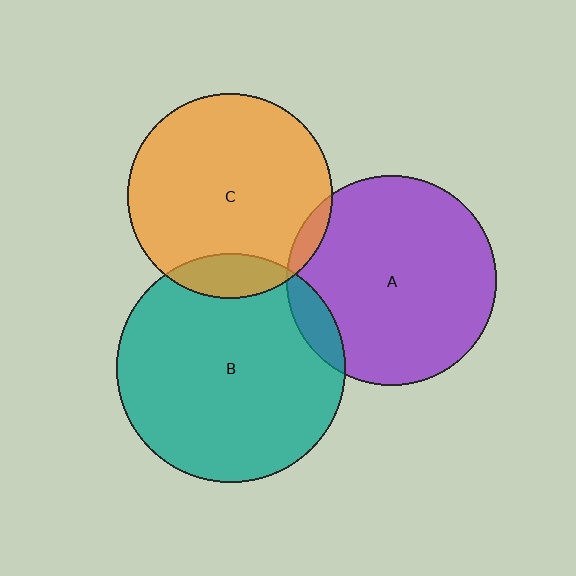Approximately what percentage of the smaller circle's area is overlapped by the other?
Approximately 5%.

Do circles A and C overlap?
Yes.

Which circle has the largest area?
Circle B (teal).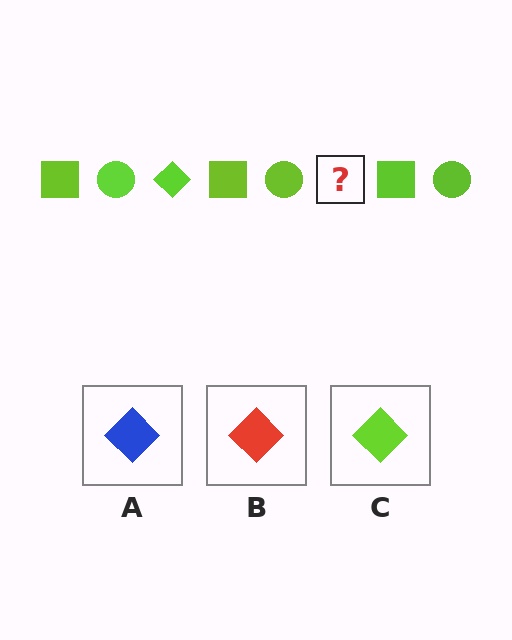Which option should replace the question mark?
Option C.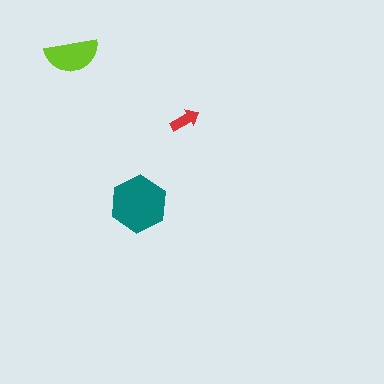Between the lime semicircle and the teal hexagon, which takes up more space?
The teal hexagon.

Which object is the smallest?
The red arrow.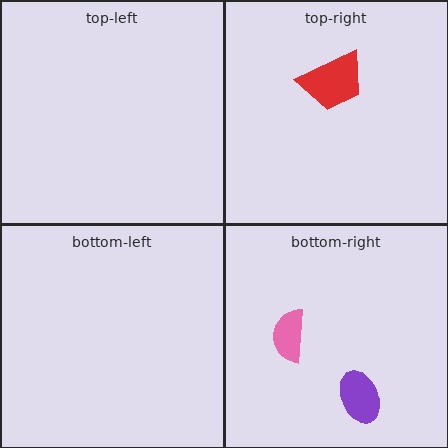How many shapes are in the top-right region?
1.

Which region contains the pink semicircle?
The bottom-right region.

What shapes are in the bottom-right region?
The pink semicircle, the purple ellipse.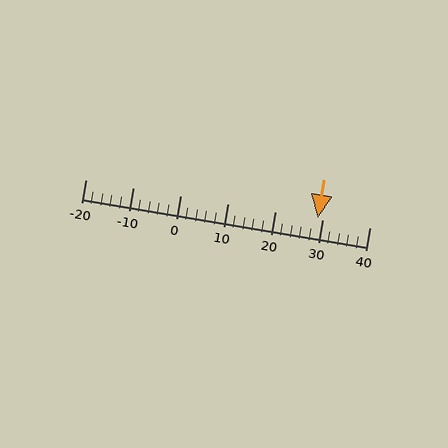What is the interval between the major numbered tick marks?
The major tick marks are spaced 10 units apart.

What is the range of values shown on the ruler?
The ruler shows values from -20 to 40.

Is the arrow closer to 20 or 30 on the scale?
The arrow is closer to 30.